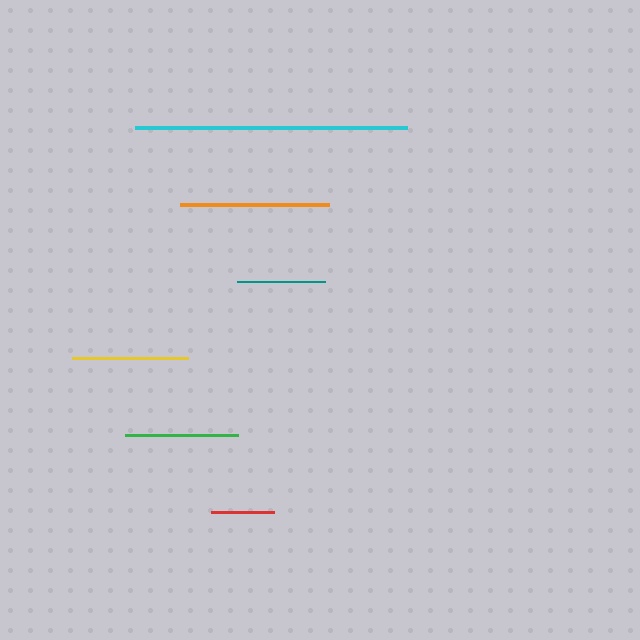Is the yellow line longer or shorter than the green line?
The yellow line is longer than the green line.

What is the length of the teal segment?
The teal segment is approximately 87 pixels long.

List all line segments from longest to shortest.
From longest to shortest: cyan, orange, yellow, green, teal, red.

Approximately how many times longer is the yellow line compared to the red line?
The yellow line is approximately 1.8 times the length of the red line.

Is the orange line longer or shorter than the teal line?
The orange line is longer than the teal line.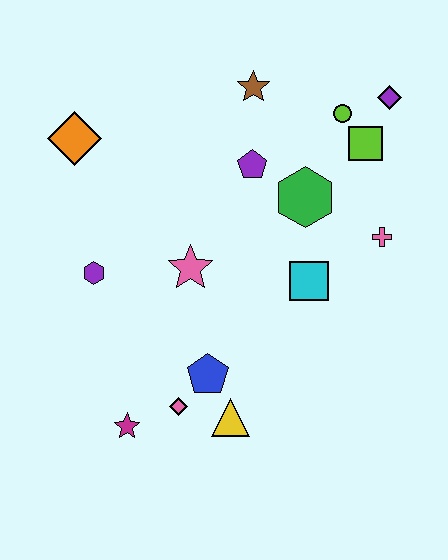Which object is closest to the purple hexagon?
The pink star is closest to the purple hexagon.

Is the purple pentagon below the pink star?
No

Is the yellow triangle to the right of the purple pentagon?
No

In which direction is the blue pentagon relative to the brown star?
The blue pentagon is below the brown star.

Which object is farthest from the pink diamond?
The purple diamond is farthest from the pink diamond.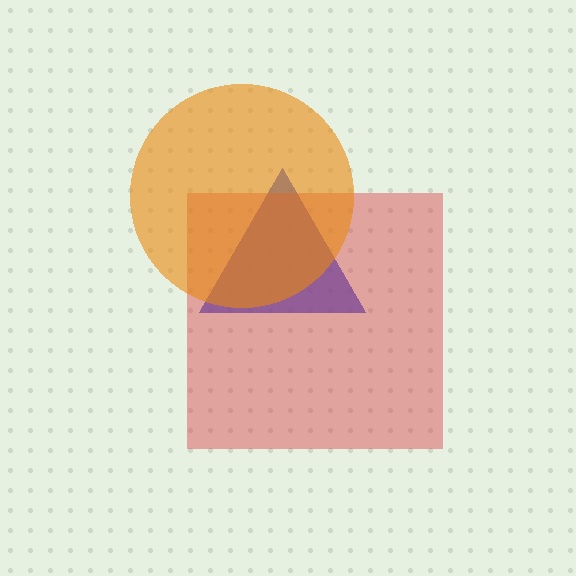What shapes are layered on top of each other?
The layered shapes are: a blue triangle, a red square, an orange circle.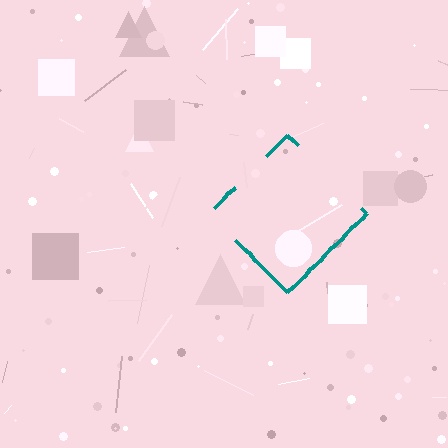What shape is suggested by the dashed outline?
The dashed outline suggests a diamond.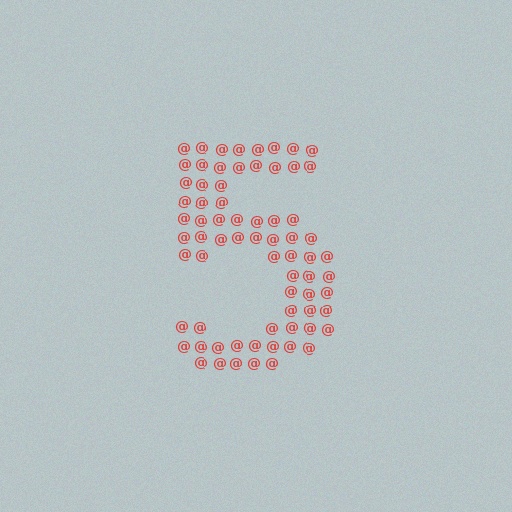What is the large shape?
The large shape is the digit 5.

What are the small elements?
The small elements are at signs.